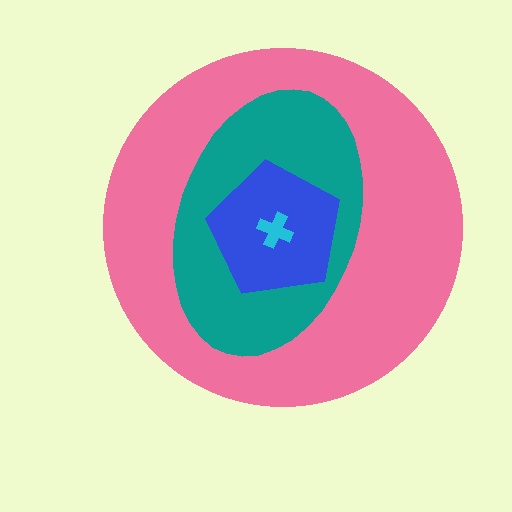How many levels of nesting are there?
4.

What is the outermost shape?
The pink circle.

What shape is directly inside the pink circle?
The teal ellipse.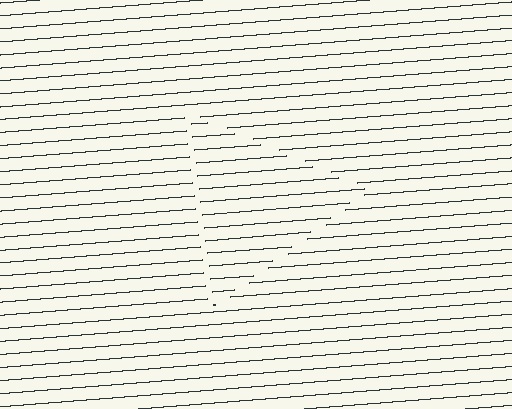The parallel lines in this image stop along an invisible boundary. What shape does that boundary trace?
An illusory triangle. The interior of the shape contains the same grating, shifted by half a period — the contour is defined by the phase discontinuity where line-ends from the inner and outer gratings abut.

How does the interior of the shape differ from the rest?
The interior of the shape contains the same grating, shifted by half a period — the contour is defined by the phase discontinuity where line-ends from the inner and outer gratings abut.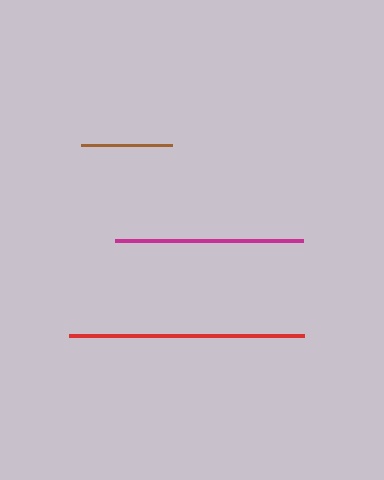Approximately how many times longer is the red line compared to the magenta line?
The red line is approximately 1.3 times the length of the magenta line.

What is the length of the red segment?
The red segment is approximately 235 pixels long.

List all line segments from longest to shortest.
From longest to shortest: red, magenta, brown.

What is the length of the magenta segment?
The magenta segment is approximately 188 pixels long.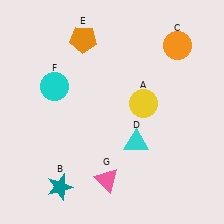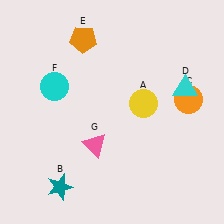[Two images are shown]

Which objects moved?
The objects that moved are: the orange circle (C), the cyan triangle (D), the pink triangle (G).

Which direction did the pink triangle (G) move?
The pink triangle (G) moved up.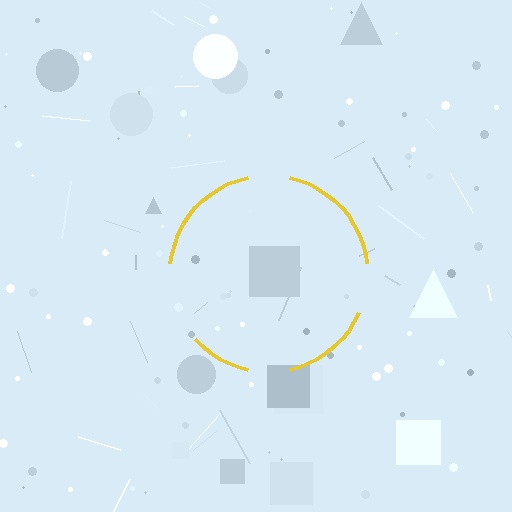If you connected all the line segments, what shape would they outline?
They would outline a circle.